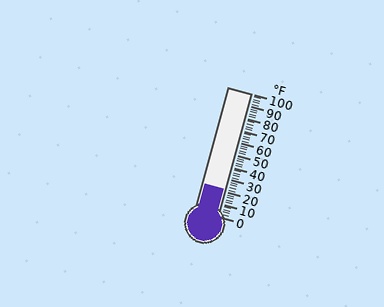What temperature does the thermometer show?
The thermometer shows approximately 22°F.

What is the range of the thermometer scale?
The thermometer scale ranges from 0°F to 100°F.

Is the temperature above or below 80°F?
The temperature is below 80°F.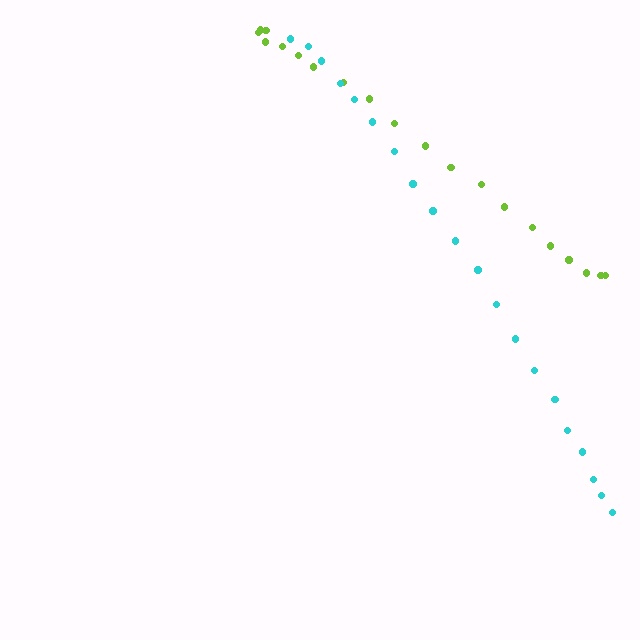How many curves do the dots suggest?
There are 2 distinct paths.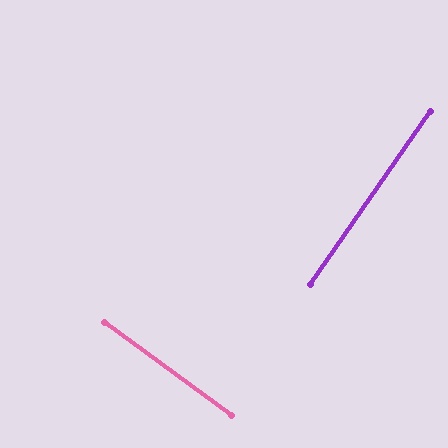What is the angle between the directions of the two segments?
Approximately 89 degrees.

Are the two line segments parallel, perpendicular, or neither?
Perpendicular — they meet at approximately 89°.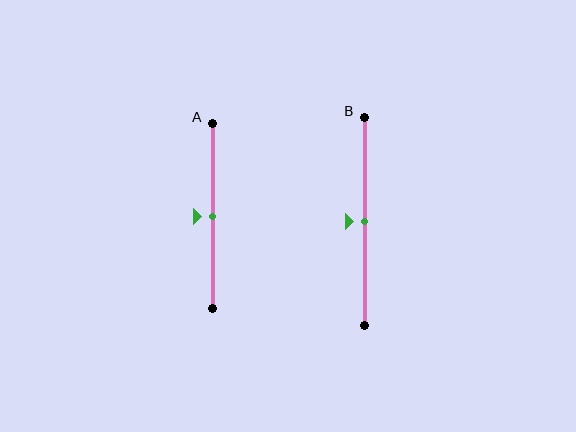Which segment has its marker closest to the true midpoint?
Segment A has its marker closest to the true midpoint.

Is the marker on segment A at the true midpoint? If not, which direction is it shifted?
Yes, the marker on segment A is at the true midpoint.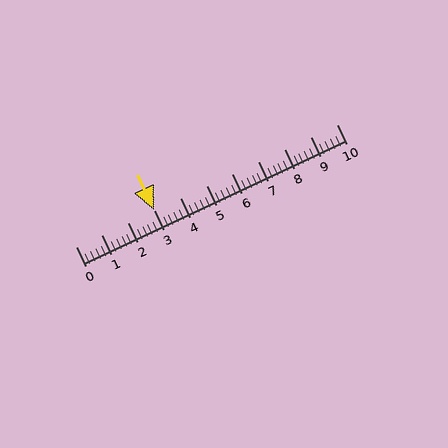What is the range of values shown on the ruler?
The ruler shows values from 0 to 10.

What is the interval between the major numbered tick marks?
The major tick marks are spaced 1 units apart.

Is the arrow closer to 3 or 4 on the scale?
The arrow is closer to 3.